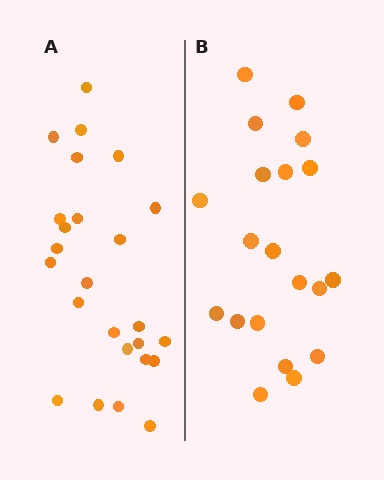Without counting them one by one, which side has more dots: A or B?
Region A (the left region) has more dots.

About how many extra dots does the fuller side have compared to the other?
Region A has about 5 more dots than region B.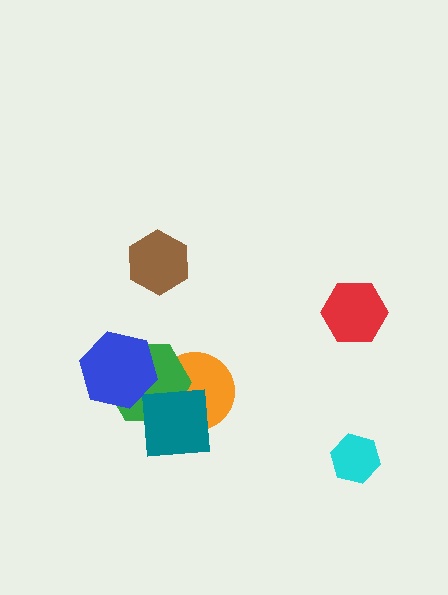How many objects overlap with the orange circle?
2 objects overlap with the orange circle.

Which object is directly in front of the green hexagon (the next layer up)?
The teal square is directly in front of the green hexagon.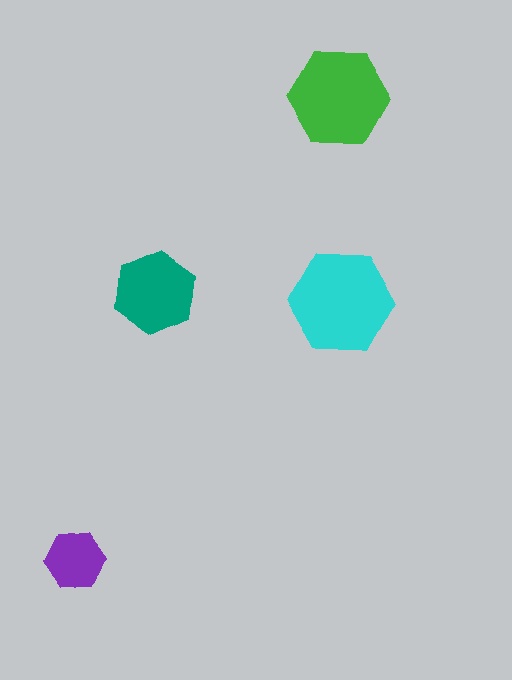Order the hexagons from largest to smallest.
the cyan one, the green one, the teal one, the purple one.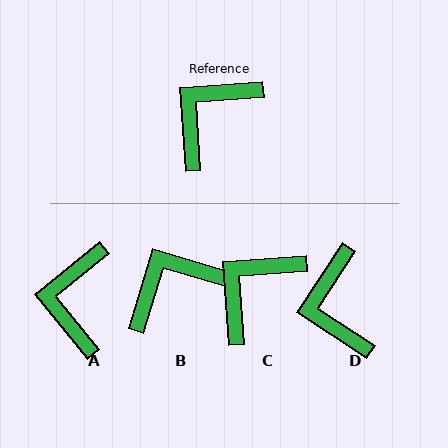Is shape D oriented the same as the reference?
No, it is off by about 53 degrees.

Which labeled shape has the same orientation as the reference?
C.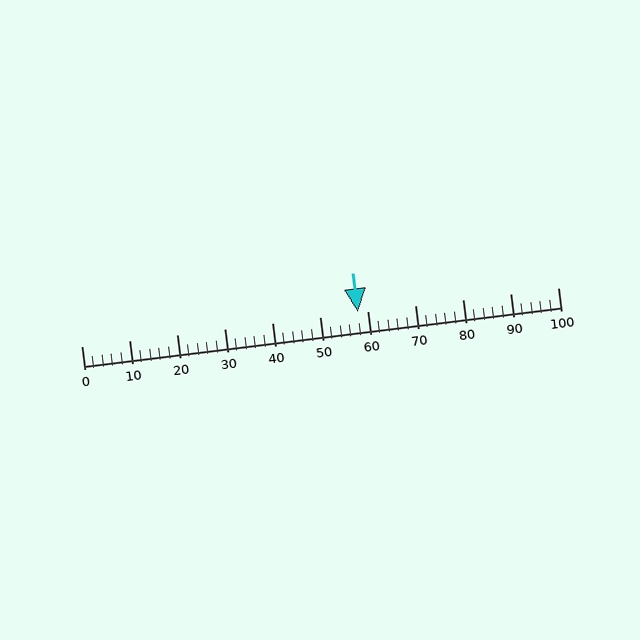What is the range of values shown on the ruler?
The ruler shows values from 0 to 100.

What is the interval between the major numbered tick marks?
The major tick marks are spaced 10 units apart.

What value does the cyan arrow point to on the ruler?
The cyan arrow points to approximately 58.